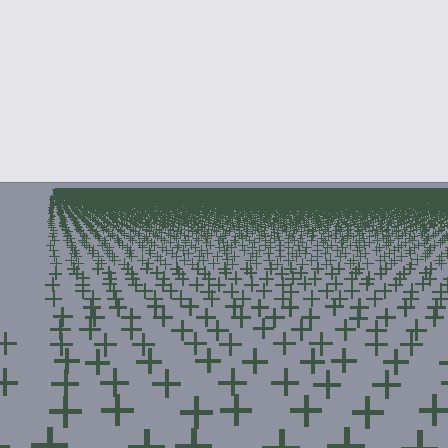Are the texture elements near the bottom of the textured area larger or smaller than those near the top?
Larger. Near the bottom, elements are closer to the viewer and appear at a bigger on-screen size.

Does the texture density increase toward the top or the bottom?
Density increases toward the top.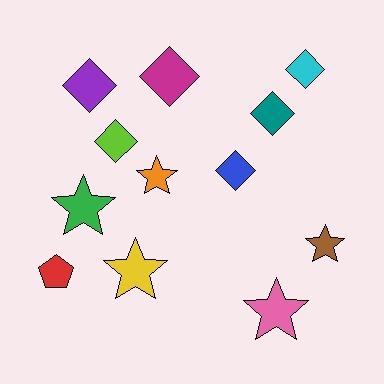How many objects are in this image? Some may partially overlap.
There are 12 objects.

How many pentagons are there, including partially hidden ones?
There is 1 pentagon.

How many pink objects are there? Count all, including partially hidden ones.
There is 1 pink object.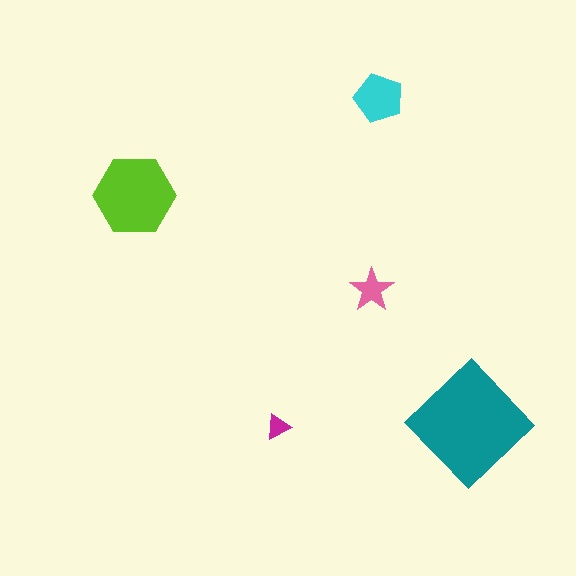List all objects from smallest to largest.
The magenta triangle, the pink star, the cyan pentagon, the lime hexagon, the teal diamond.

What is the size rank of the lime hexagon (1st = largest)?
2nd.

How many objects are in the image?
There are 5 objects in the image.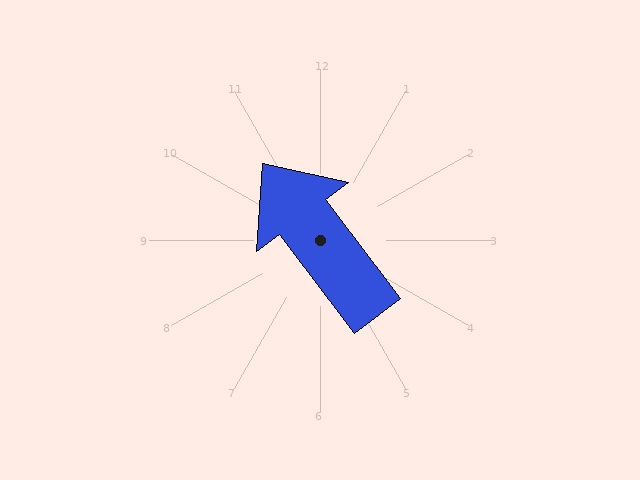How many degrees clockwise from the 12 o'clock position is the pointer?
Approximately 323 degrees.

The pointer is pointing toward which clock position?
Roughly 11 o'clock.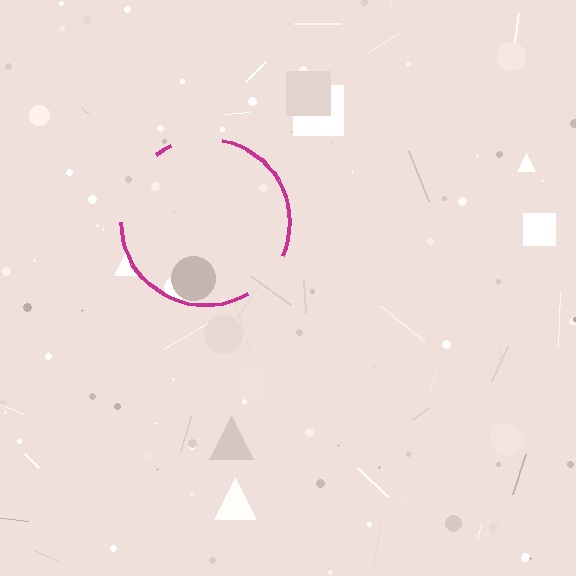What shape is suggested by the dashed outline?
The dashed outline suggests a circle.